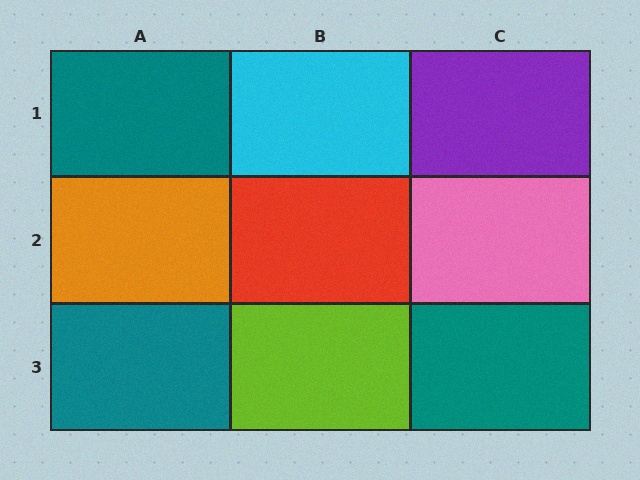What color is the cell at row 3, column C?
Teal.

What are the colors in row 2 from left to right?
Orange, red, pink.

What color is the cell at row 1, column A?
Teal.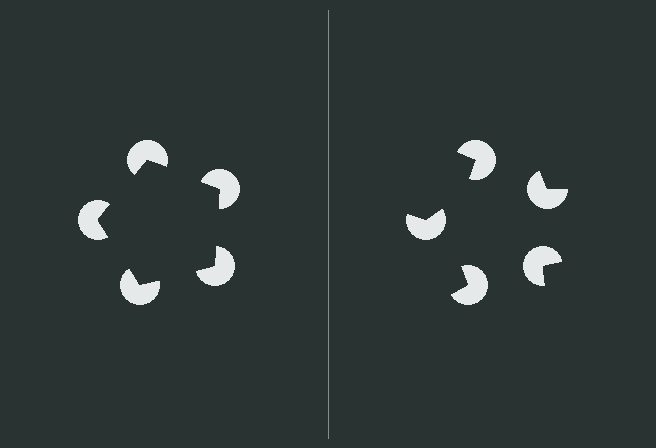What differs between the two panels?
The pac-man discs are positioned identically on both sides; only the wedge orientations differ. On the left they align to a pentagon; on the right they are misaligned.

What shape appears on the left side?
An illusory pentagon.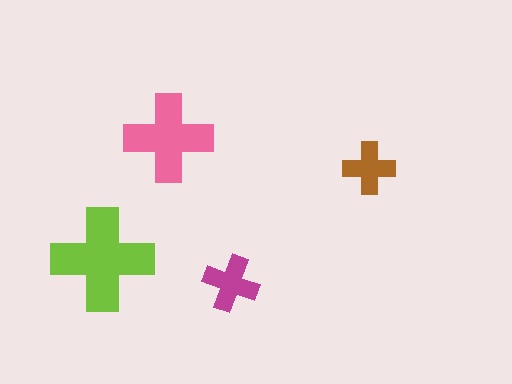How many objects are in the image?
There are 4 objects in the image.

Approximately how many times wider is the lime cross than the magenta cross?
About 2 times wider.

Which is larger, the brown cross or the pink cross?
The pink one.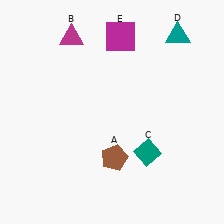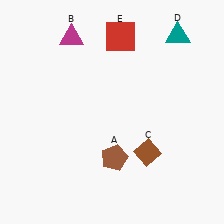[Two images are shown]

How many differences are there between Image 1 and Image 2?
There are 2 differences between the two images.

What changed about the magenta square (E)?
In Image 1, E is magenta. In Image 2, it changed to red.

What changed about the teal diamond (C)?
In Image 1, C is teal. In Image 2, it changed to brown.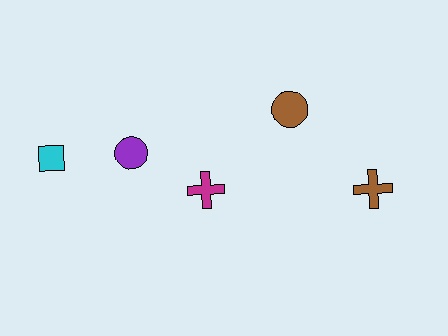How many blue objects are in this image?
There are no blue objects.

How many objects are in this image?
There are 5 objects.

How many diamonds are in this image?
There are no diamonds.